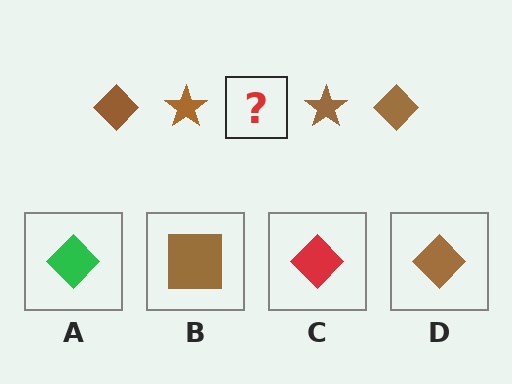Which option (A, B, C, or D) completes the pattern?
D.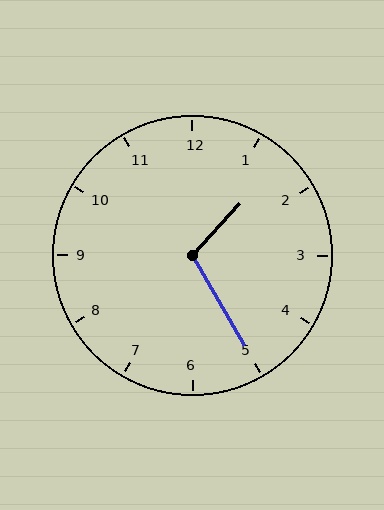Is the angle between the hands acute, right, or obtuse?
It is obtuse.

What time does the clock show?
1:25.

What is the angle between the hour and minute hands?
Approximately 108 degrees.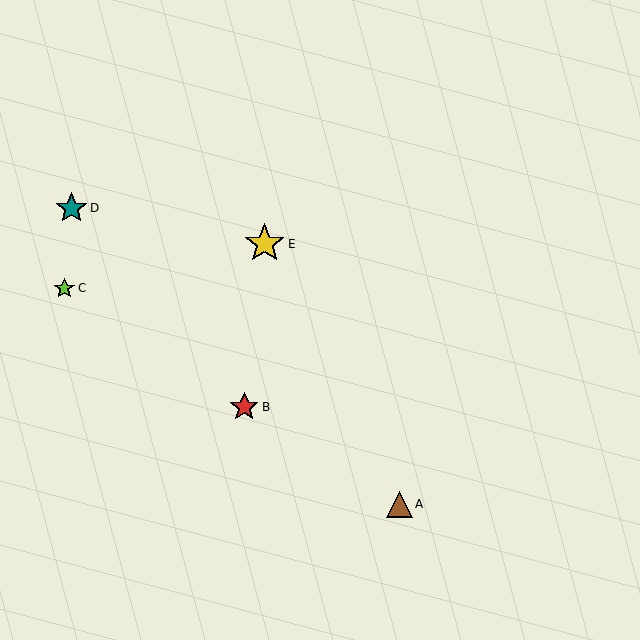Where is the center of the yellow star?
The center of the yellow star is at (265, 244).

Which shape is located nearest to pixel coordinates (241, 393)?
The red star (labeled B) at (244, 407) is nearest to that location.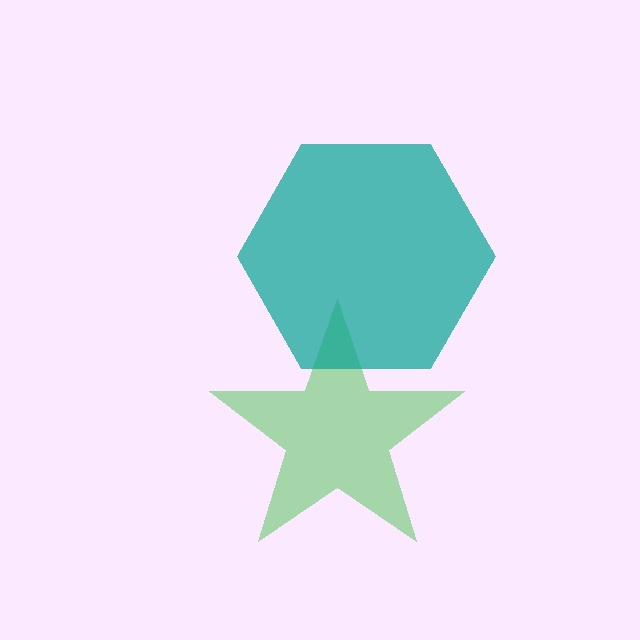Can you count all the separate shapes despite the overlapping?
Yes, there are 2 separate shapes.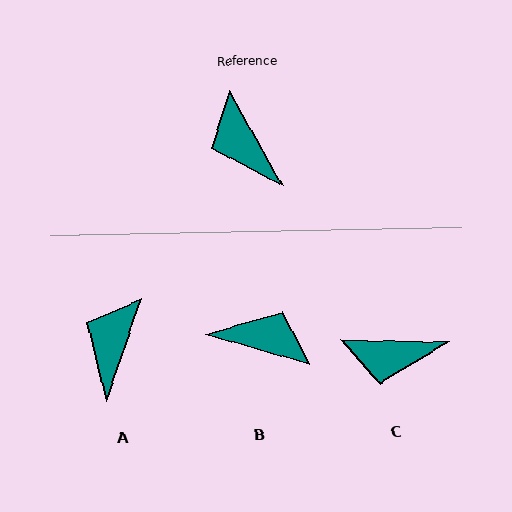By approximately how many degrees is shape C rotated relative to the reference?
Approximately 59 degrees counter-clockwise.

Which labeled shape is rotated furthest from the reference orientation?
B, about 136 degrees away.